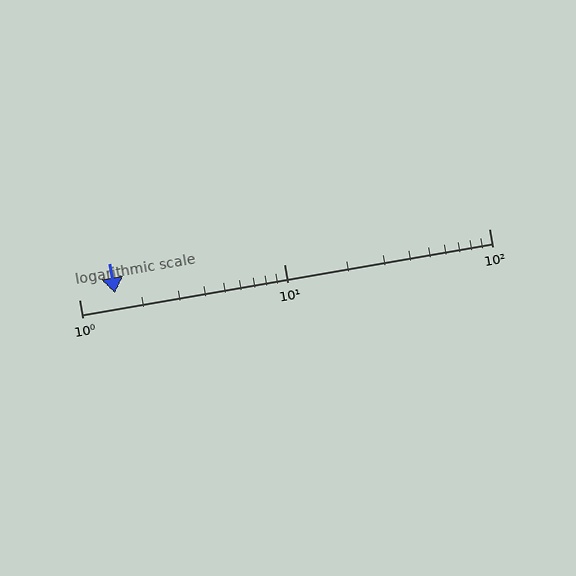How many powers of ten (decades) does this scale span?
The scale spans 2 decades, from 1 to 100.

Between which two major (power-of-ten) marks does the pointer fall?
The pointer is between 1 and 10.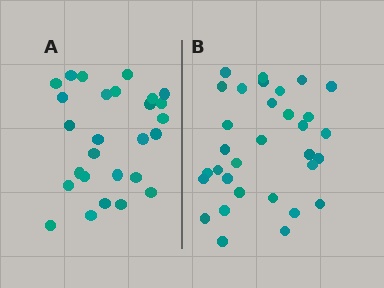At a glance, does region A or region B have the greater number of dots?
Region B (the right region) has more dots.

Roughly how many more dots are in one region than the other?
Region B has about 5 more dots than region A.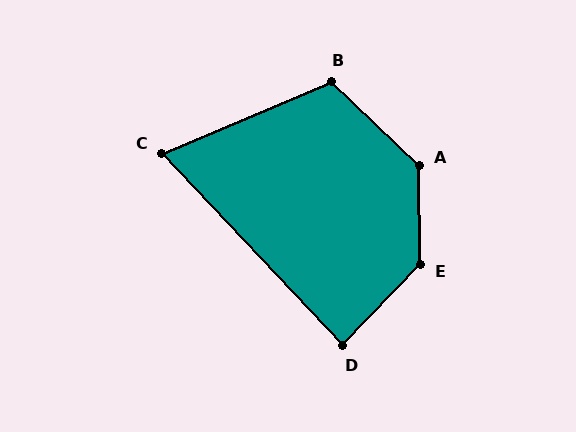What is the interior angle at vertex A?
Approximately 134 degrees (obtuse).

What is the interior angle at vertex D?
Approximately 87 degrees (approximately right).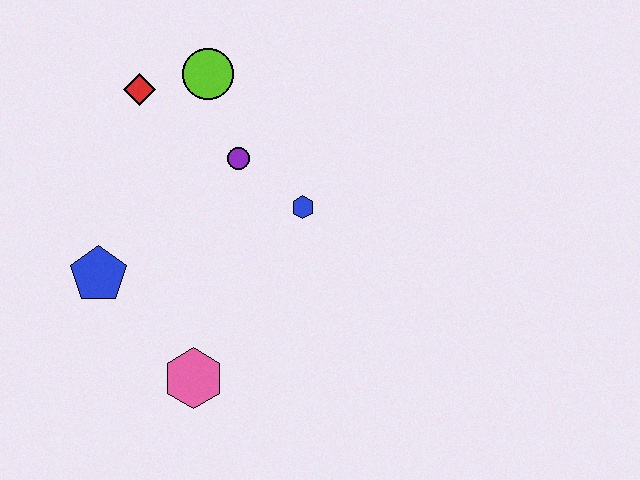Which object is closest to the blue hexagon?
The purple circle is closest to the blue hexagon.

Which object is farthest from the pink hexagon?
The lime circle is farthest from the pink hexagon.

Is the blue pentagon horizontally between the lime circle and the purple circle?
No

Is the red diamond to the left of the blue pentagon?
No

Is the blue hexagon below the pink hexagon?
No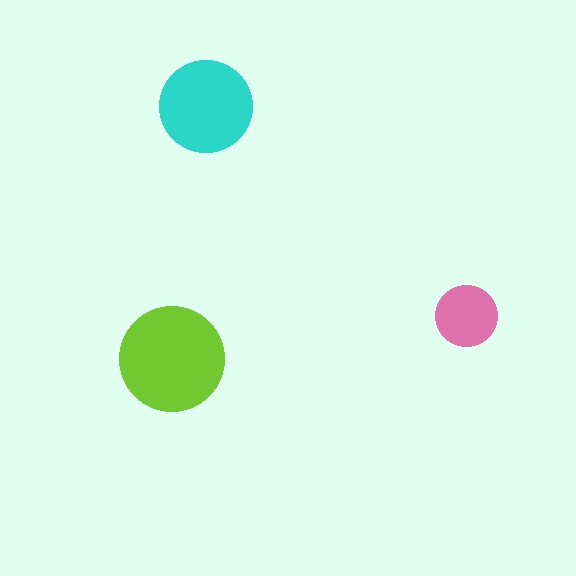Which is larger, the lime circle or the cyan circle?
The lime one.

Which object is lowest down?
The lime circle is bottommost.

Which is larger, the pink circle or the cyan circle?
The cyan one.